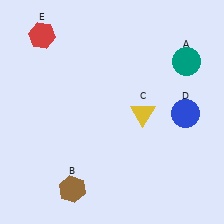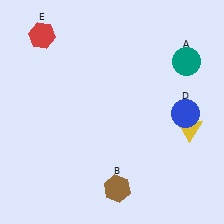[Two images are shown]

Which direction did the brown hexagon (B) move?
The brown hexagon (B) moved right.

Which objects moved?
The objects that moved are: the brown hexagon (B), the yellow triangle (C).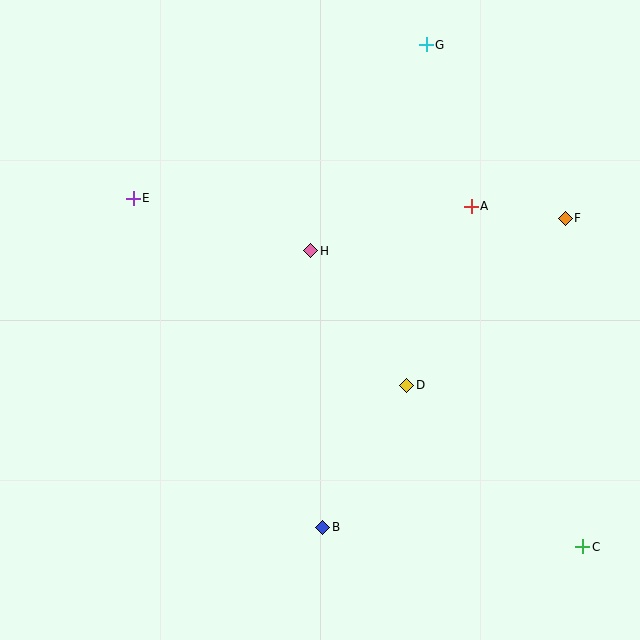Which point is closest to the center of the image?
Point H at (311, 251) is closest to the center.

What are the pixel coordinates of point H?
Point H is at (311, 251).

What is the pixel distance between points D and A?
The distance between D and A is 190 pixels.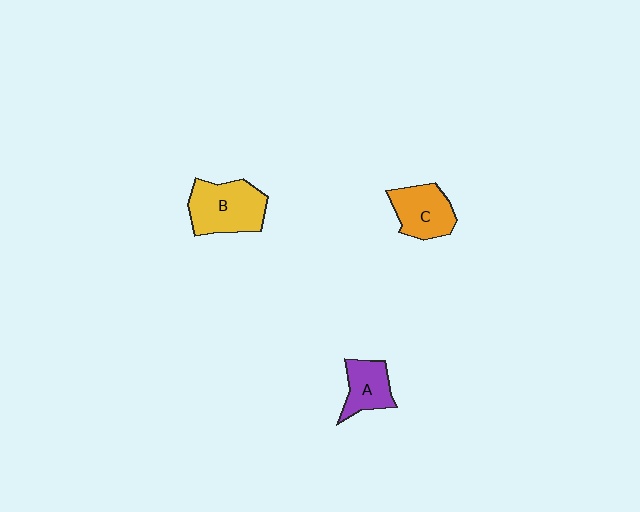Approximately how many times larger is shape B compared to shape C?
Approximately 1.3 times.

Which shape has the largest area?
Shape B (yellow).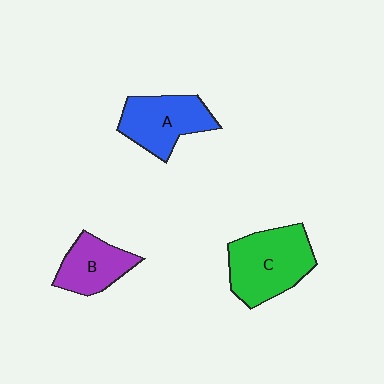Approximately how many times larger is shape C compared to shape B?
Approximately 1.6 times.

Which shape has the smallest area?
Shape B (purple).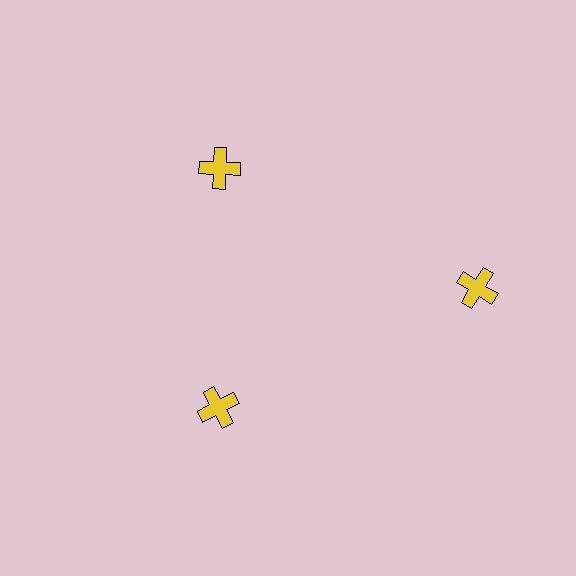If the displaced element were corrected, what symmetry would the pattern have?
It would have 3-fold rotational symmetry — the pattern would map onto itself every 120 degrees.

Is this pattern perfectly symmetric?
No. The 3 yellow crosses are arranged in a ring, but one element near the 3 o'clock position is pushed outward from the center, breaking the 3-fold rotational symmetry.